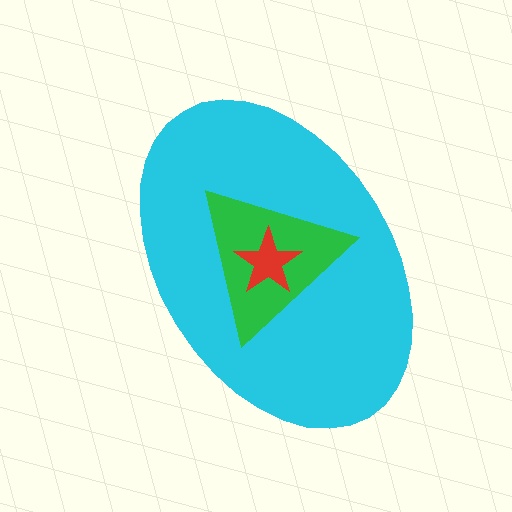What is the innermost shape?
The red star.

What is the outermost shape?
The cyan ellipse.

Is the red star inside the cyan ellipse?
Yes.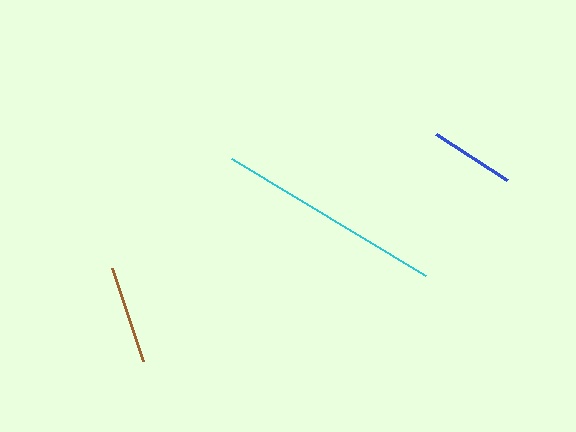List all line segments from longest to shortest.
From longest to shortest: cyan, brown, blue.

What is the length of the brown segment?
The brown segment is approximately 98 pixels long.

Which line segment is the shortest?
The blue line is the shortest at approximately 84 pixels.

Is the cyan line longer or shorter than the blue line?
The cyan line is longer than the blue line.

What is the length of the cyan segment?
The cyan segment is approximately 226 pixels long.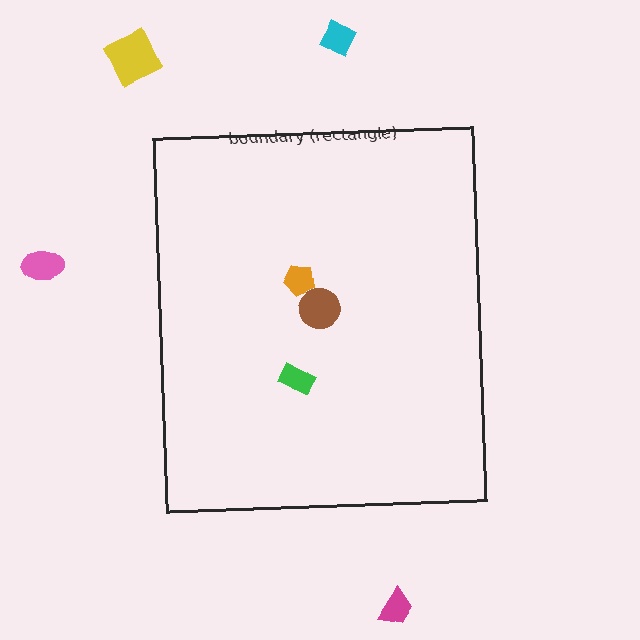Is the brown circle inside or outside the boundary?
Inside.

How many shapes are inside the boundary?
3 inside, 4 outside.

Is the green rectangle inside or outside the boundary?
Inside.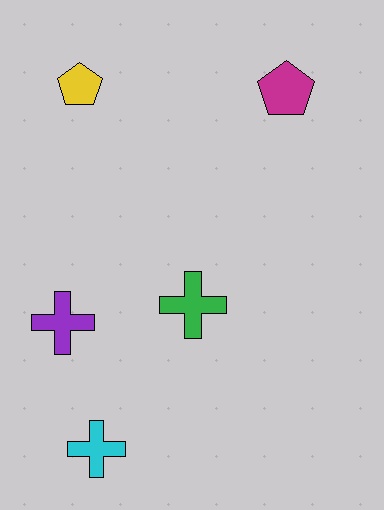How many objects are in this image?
There are 5 objects.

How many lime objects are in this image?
There are no lime objects.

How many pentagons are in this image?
There are 2 pentagons.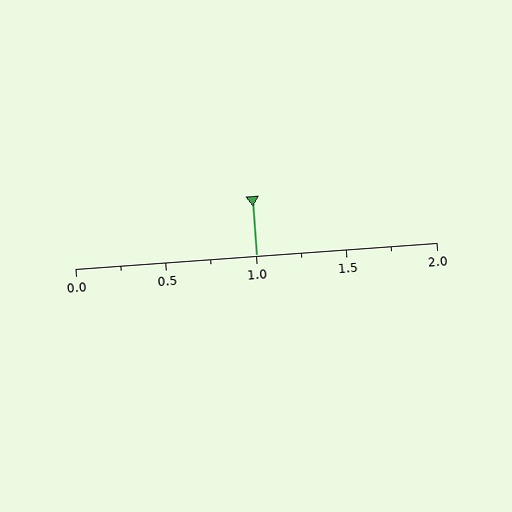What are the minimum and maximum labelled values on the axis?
The axis runs from 0.0 to 2.0.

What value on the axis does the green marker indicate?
The marker indicates approximately 1.